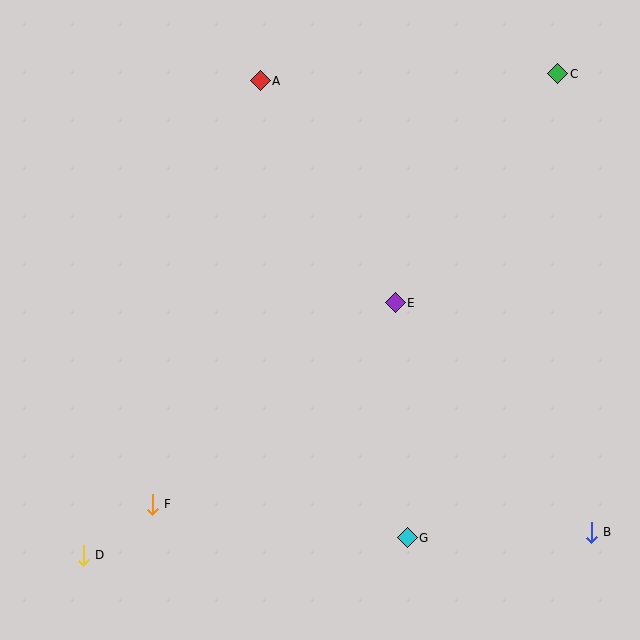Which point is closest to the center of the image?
Point E at (395, 303) is closest to the center.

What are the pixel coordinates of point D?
Point D is at (83, 555).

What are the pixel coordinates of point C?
Point C is at (558, 74).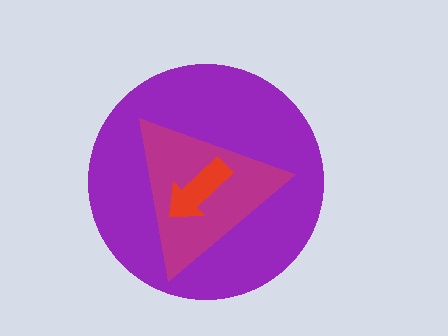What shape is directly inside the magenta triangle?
The red arrow.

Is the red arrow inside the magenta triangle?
Yes.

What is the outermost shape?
The purple circle.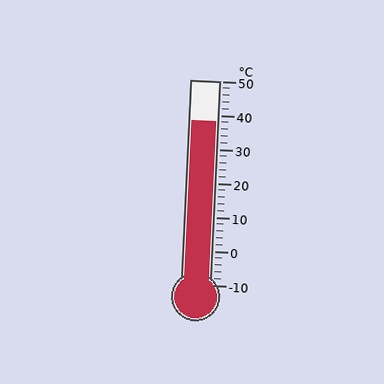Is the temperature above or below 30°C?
The temperature is above 30°C.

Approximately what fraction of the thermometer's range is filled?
The thermometer is filled to approximately 80% of its range.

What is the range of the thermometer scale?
The thermometer scale ranges from -10°C to 50°C.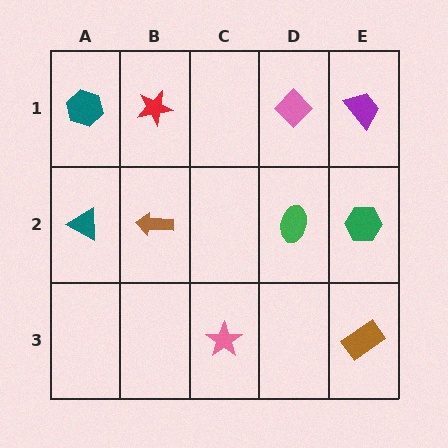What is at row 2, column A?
A teal triangle.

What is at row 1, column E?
A purple trapezoid.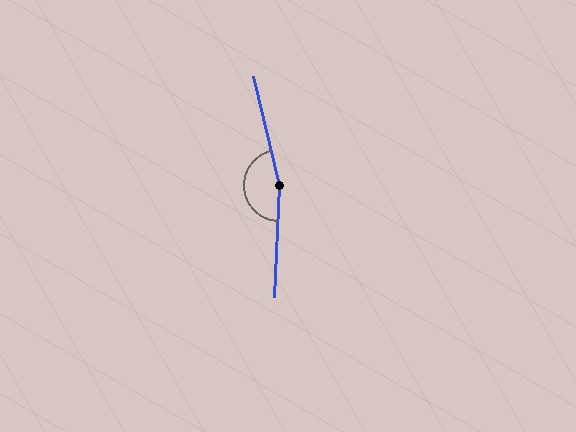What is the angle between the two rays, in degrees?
Approximately 164 degrees.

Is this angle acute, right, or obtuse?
It is obtuse.